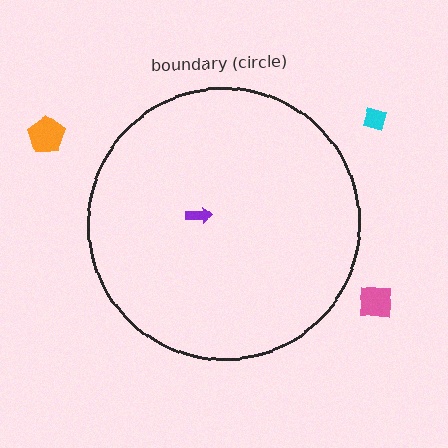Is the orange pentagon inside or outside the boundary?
Outside.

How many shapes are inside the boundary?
1 inside, 3 outside.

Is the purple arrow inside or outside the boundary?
Inside.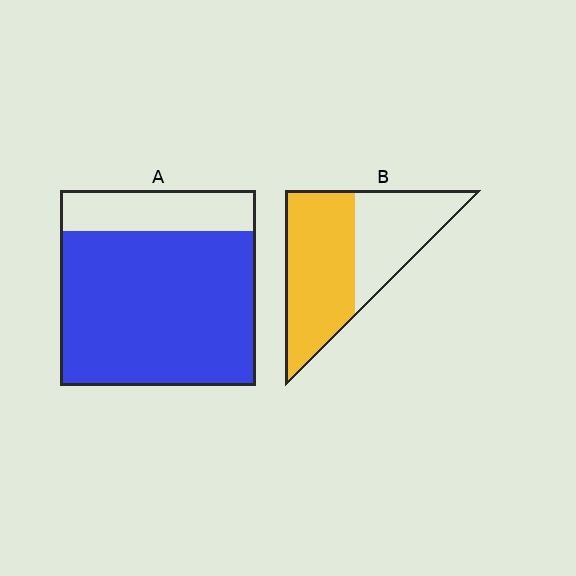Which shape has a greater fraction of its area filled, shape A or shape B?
Shape A.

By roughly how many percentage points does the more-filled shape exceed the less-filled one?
By roughly 20 percentage points (A over B).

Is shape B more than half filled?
Yes.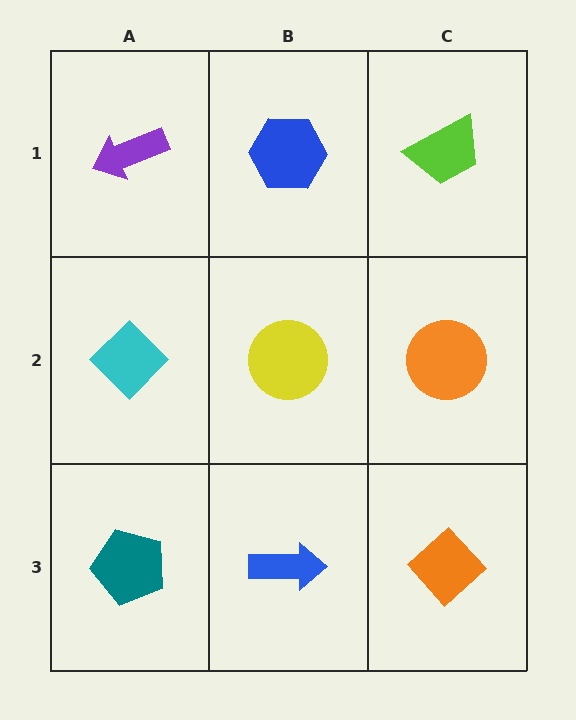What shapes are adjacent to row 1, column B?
A yellow circle (row 2, column B), a purple arrow (row 1, column A), a lime trapezoid (row 1, column C).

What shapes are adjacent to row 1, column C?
An orange circle (row 2, column C), a blue hexagon (row 1, column B).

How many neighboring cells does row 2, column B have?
4.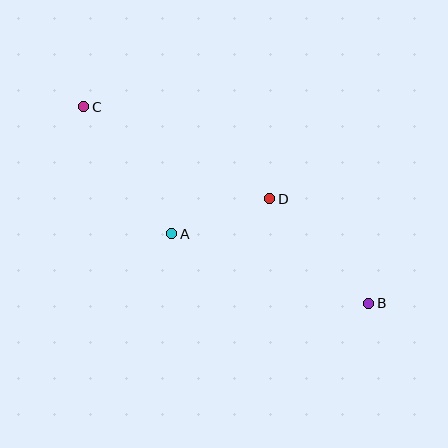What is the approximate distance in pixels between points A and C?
The distance between A and C is approximately 155 pixels.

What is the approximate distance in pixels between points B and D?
The distance between B and D is approximately 144 pixels.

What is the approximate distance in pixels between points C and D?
The distance between C and D is approximately 207 pixels.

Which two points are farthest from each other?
Points B and C are farthest from each other.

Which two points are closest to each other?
Points A and D are closest to each other.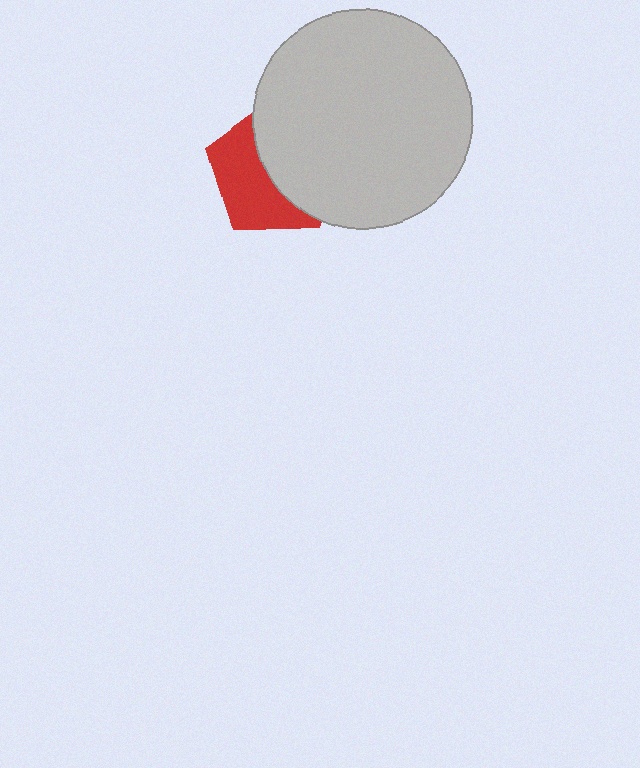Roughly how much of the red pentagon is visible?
About half of it is visible (roughly 46%).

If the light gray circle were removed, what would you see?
You would see the complete red pentagon.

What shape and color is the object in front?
The object in front is a light gray circle.